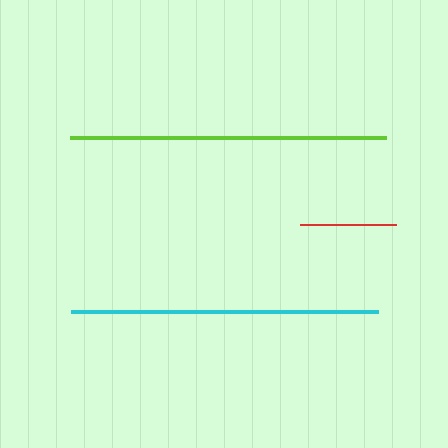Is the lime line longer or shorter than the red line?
The lime line is longer than the red line.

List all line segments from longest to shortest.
From longest to shortest: lime, cyan, red.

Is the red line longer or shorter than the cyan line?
The cyan line is longer than the red line.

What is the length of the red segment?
The red segment is approximately 97 pixels long.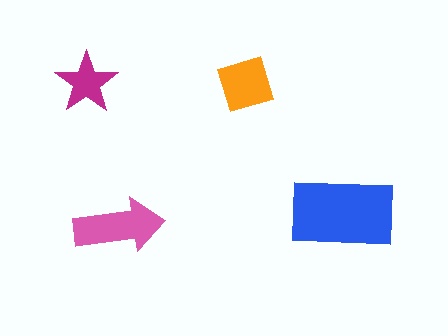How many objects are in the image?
There are 4 objects in the image.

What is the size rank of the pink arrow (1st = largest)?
2nd.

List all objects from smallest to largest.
The magenta star, the orange square, the pink arrow, the blue rectangle.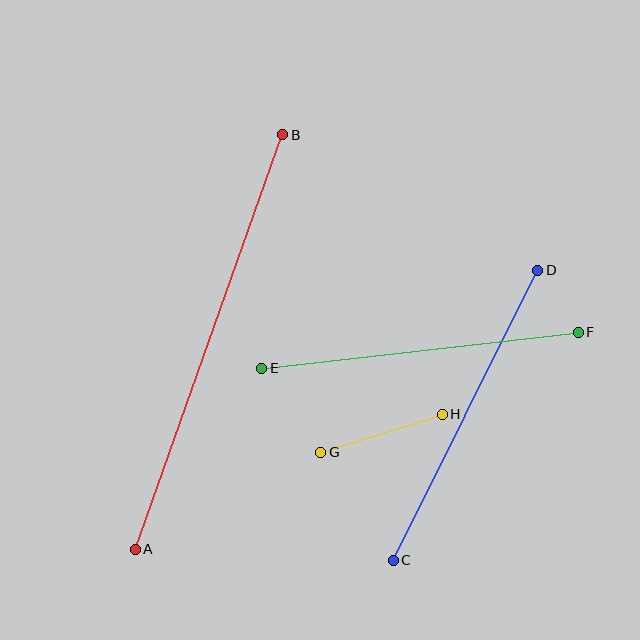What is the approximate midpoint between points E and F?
The midpoint is at approximately (420, 350) pixels.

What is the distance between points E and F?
The distance is approximately 318 pixels.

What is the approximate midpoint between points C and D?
The midpoint is at approximately (466, 415) pixels.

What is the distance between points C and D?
The distance is approximately 324 pixels.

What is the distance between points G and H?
The distance is approximately 127 pixels.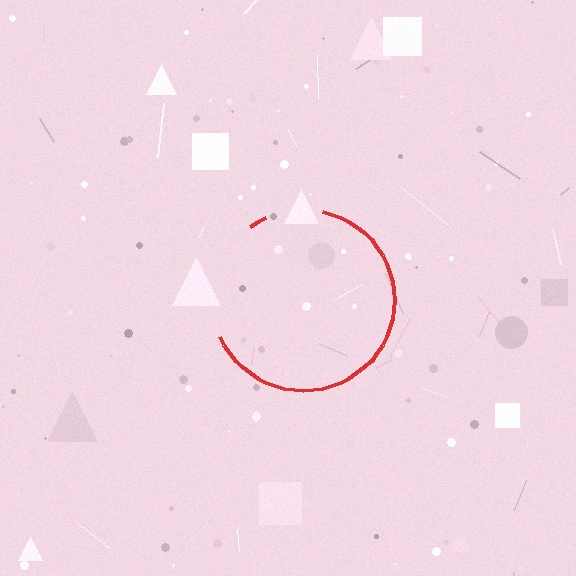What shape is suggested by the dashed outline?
The dashed outline suggests a circle.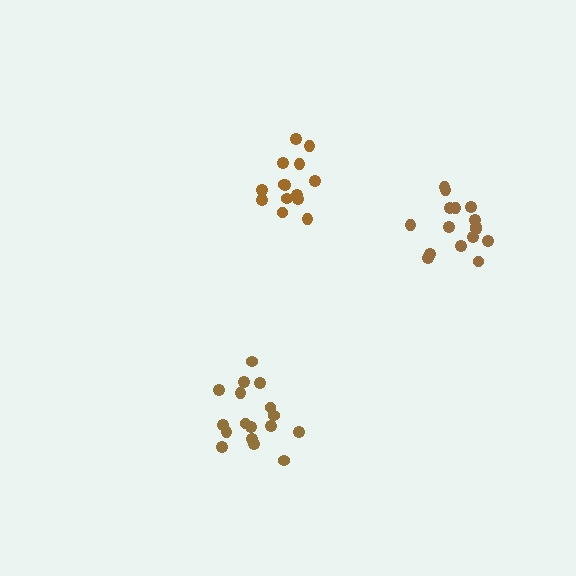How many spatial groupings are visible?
There are 3 spatial groupings.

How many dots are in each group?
Group 1: 17 dots, Group 2: 14 dots, Group 3: 16 dots (47 total).